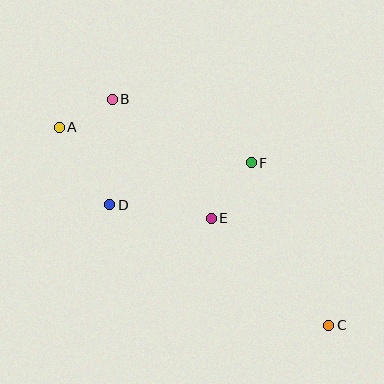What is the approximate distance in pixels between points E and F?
The distance between E and F is approximately 69 pixels.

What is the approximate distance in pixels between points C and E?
The distance between C and E is approximately 159 pixels.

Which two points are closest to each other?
Points A and B are closest to each other.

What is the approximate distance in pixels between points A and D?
The distance between A and D is approximately 92 pixels.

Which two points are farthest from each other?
Points A and C are farthest from each other.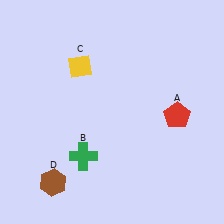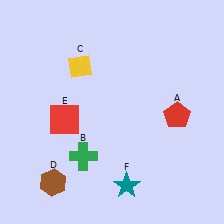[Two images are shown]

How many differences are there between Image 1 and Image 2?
There are 2 differences between the two images.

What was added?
A red square (E), a teal star (F) were added in Image 2.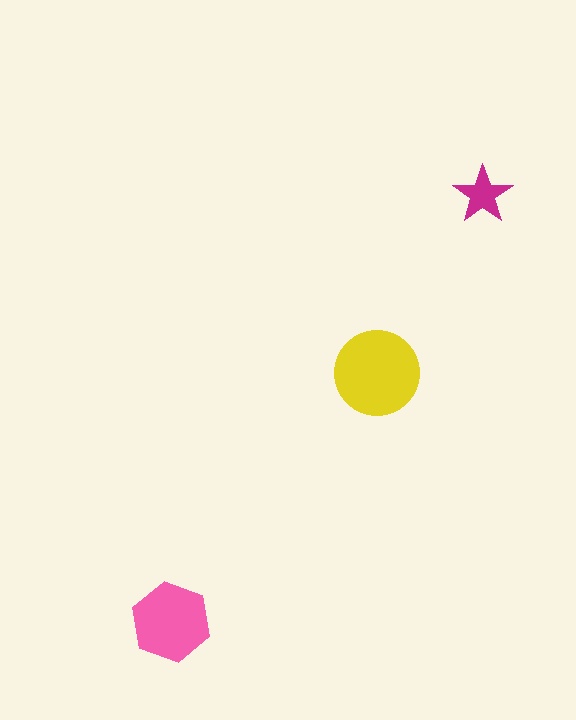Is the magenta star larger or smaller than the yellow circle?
Smaller.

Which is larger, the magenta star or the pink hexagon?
The pink hexagon.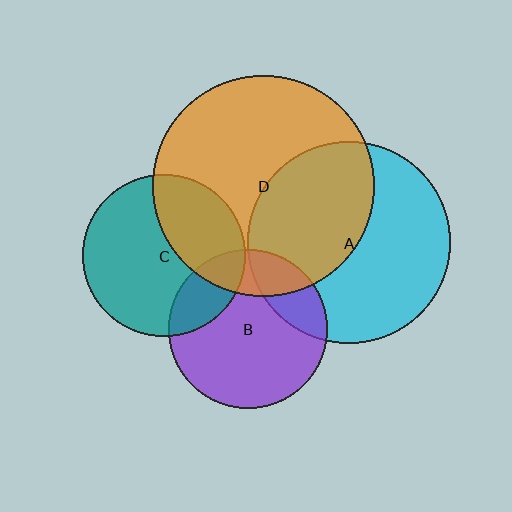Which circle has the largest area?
Circle D (orange).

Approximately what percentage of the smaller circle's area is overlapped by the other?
Approximately 45%.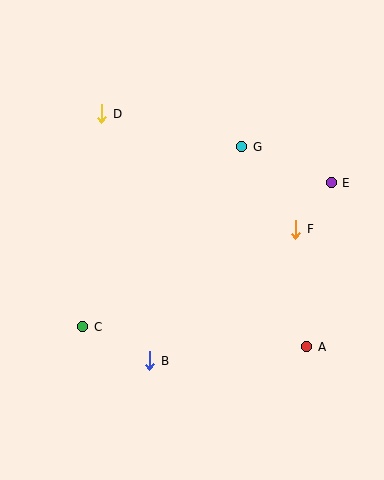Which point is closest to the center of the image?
Point F at (296, 229) is closest to the center.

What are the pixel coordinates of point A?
Point A is at (307, 347).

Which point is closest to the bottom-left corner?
Point C is closest to the bottom-left corner.